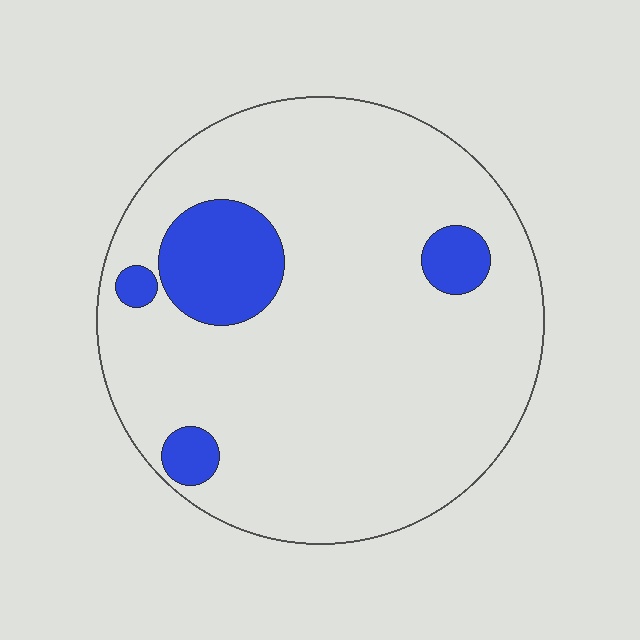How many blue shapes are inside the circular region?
4.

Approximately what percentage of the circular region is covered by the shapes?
Approximately 15%.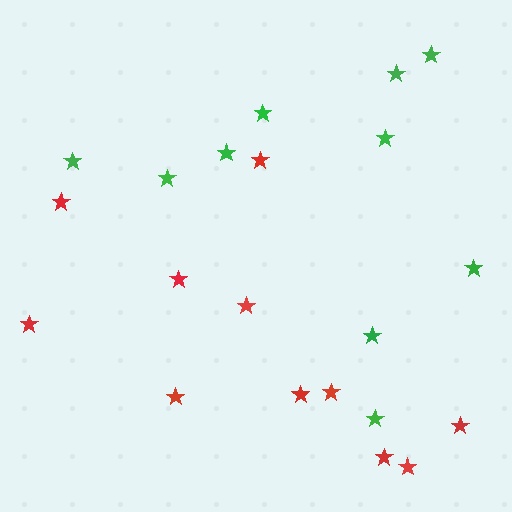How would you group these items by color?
There are 2 groups: one group of red stars (11) and one group of green stars (10).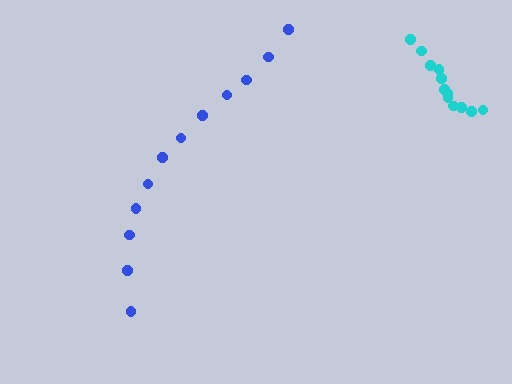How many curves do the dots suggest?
There are 2 distinct paths.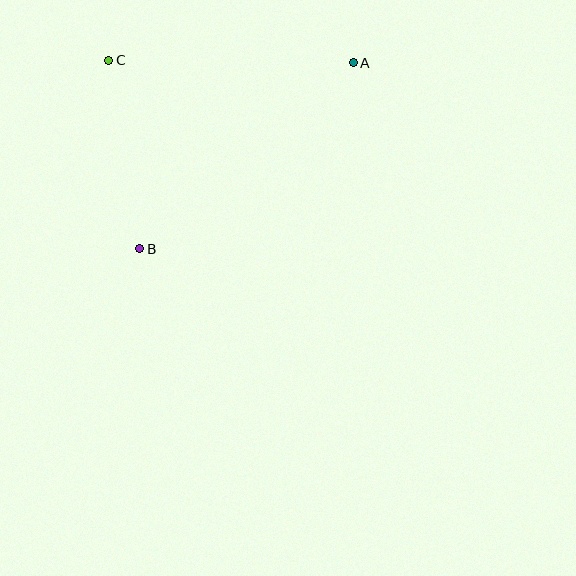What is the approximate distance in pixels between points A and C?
The distance between A and C is approximately 245 pixels.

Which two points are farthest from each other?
Points A and B are farthest from each other.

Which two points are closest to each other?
Points B and C are closest to each other.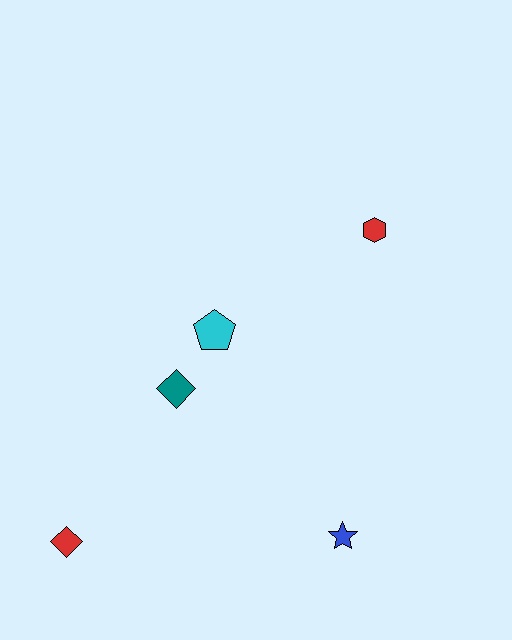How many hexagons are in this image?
There is 1 hexagon.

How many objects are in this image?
There are 5 objects.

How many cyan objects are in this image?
There is 1 cyan object.